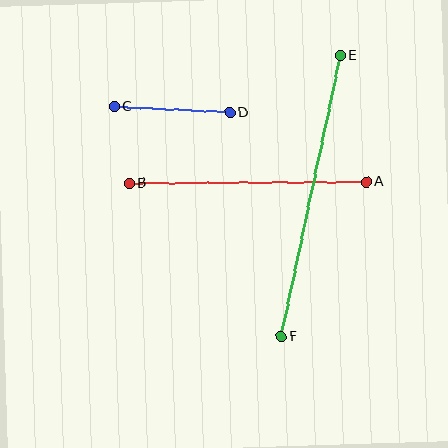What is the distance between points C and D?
The distance is approximately 115 pixels.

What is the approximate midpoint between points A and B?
The midpoint is at approximately (248, 182) pixels.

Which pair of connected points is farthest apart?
Points E and F are farthest apart.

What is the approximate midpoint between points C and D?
The midpoint is at approximately (172, 110) pixels.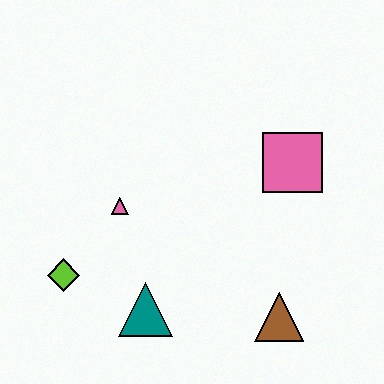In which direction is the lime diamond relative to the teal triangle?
The lime diamond is to the left of the teal triangle.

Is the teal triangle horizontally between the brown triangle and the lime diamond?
Yes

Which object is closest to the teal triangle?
The lime diamond is closest to the teal triangle.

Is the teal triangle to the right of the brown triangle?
No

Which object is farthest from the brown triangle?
The lime diamond is farthest from the brown triangle.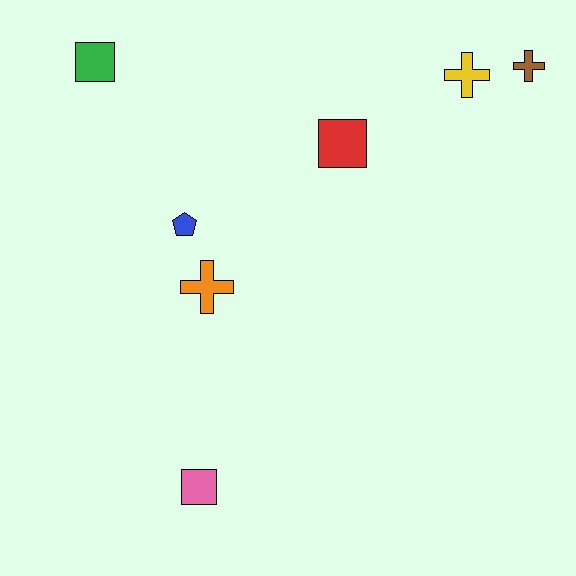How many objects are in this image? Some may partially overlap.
There are 7 objects.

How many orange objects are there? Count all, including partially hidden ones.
There is 1 orange object.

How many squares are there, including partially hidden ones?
There are 3 squares.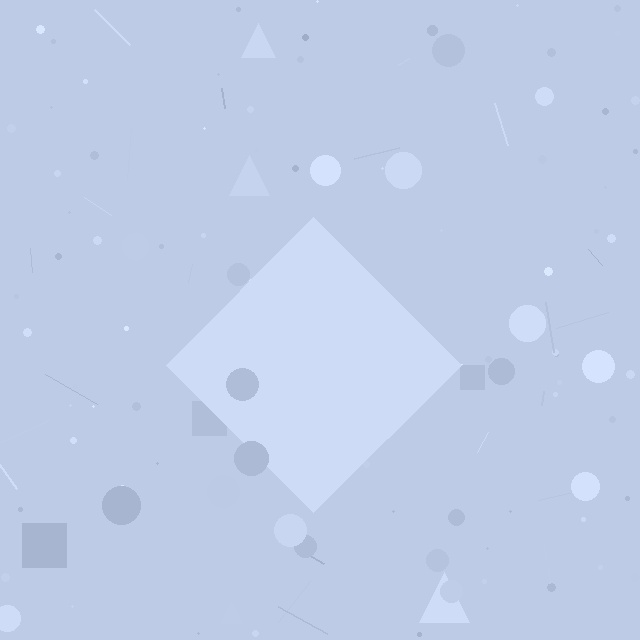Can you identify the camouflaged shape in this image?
The camouflaged shape is a diamond.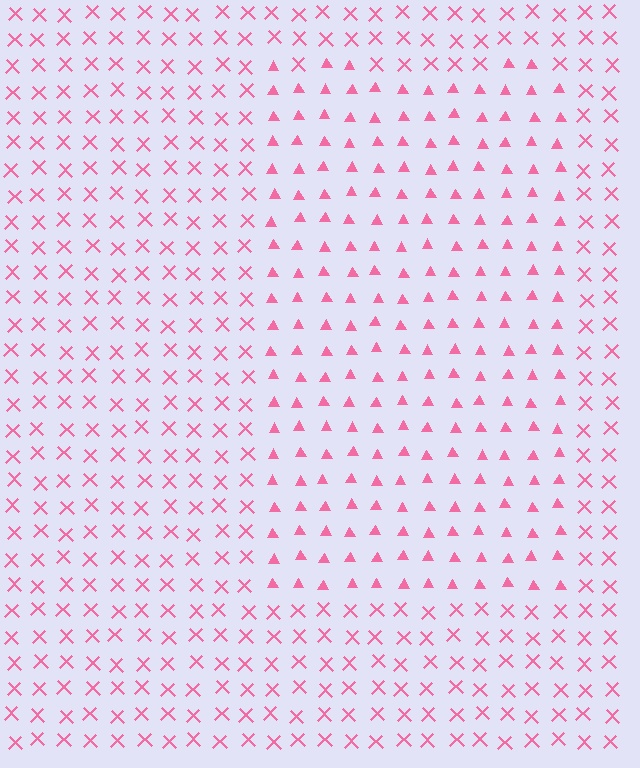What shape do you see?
I see a rectangle.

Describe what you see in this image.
The image is filled with small pink elements arranged in a uniform grid. A rectangle-shaped region contains triangles, while the surrounding area contains X marks. The boundary is defined purely by the change in element shape.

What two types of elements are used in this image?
The image uses triangles inside the rectangle region and X marks outside it.